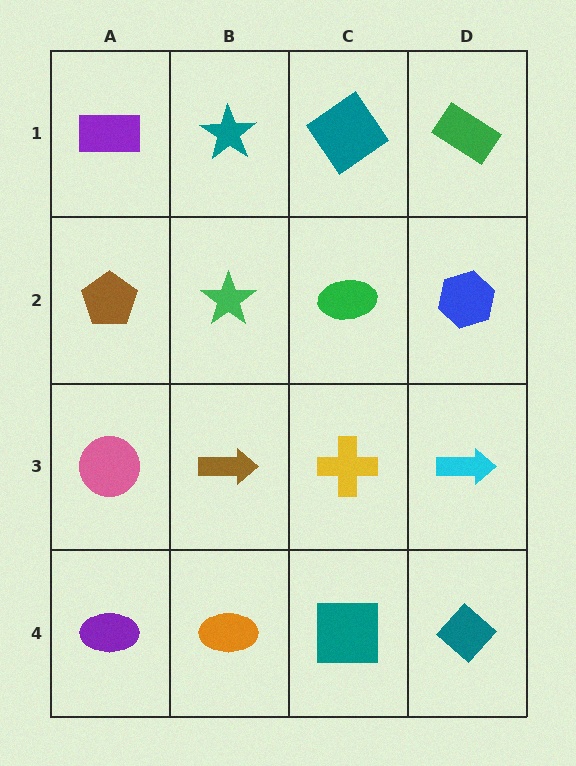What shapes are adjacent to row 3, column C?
A green ellipse (row 2, column C), a teal square (row 4, column C), a brown arrow (row 3, column B), a cyan arrow (row 3, column D).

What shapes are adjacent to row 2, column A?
A purple rectangle (row 1, column A), a pink circle (row 3, column A), a green star (row 2, column B).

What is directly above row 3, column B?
A green star.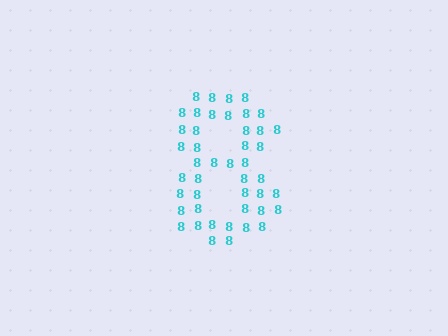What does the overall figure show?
The overall figure shows the digit 8.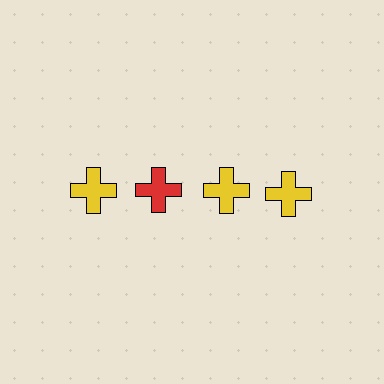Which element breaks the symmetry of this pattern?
The red cross in the top row, second from left column breaks the symmetry. All other shapes are yellow crosses.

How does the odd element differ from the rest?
It has a different color: red instead of yellow.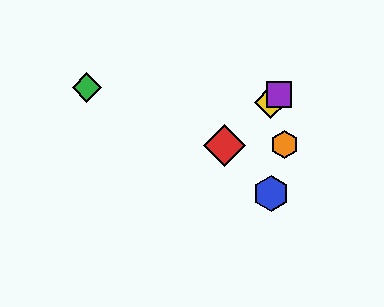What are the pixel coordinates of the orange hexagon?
The orange hexagon is at (285, 144).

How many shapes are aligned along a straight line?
3 shapes (the red diamond, the yellow diamond, the purple square) are aligned along a straight line.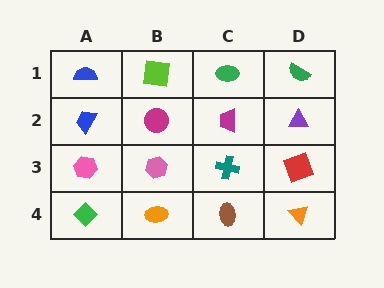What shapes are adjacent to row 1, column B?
A magenta circle (row 2, column B), a blue semicircle (row 1, column A), a green ellipse (row 1, column C).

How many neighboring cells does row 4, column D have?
2.